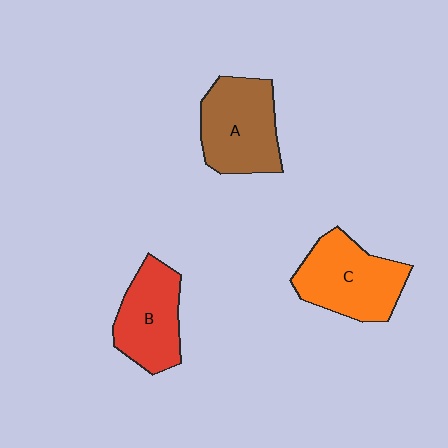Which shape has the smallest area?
Shape B (red).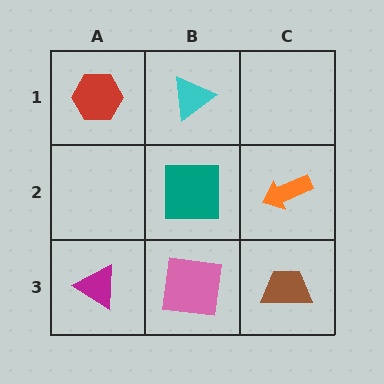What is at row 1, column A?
A red hexagon.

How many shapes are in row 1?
2 shapes.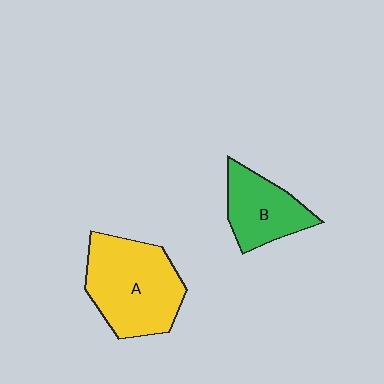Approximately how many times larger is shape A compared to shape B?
Approximately 1.6 times.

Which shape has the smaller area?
Shape B (green).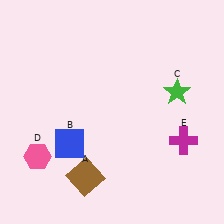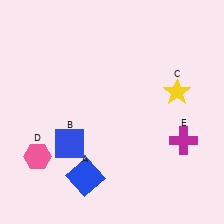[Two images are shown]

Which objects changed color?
A changed from brown to blue. C changed from green to yellow.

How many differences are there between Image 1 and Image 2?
There are 2 differences between the two images.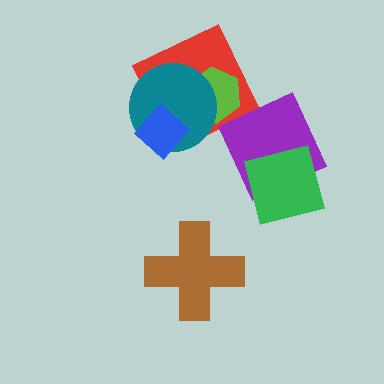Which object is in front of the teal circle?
The blue diamond is in front of the teal circle.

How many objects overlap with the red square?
3 objects overlap with the red square.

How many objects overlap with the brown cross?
0 objects overlap with the brown cross.